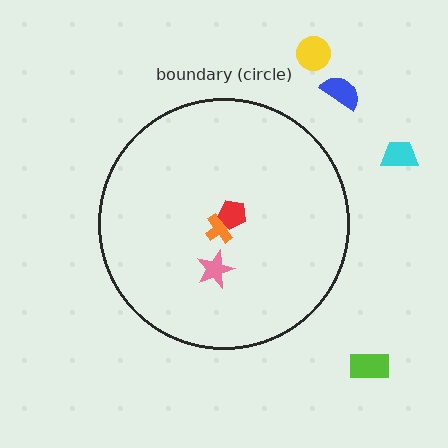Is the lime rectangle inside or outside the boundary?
Outside.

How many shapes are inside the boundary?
3 inside, 4 outside.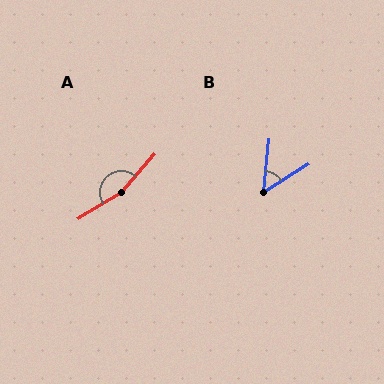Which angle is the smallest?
B, at approximately 52 degrees.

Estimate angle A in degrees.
Approximately 163 degrees.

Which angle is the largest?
A, at approximately 163 degrees.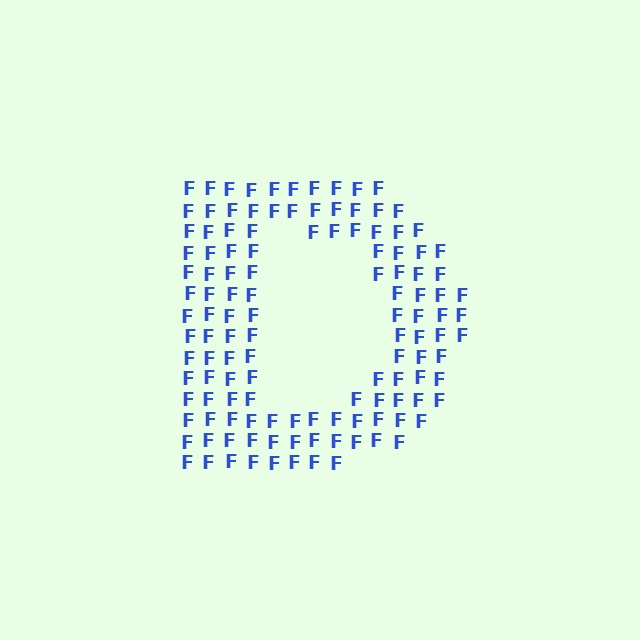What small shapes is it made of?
It is made of small letter F's.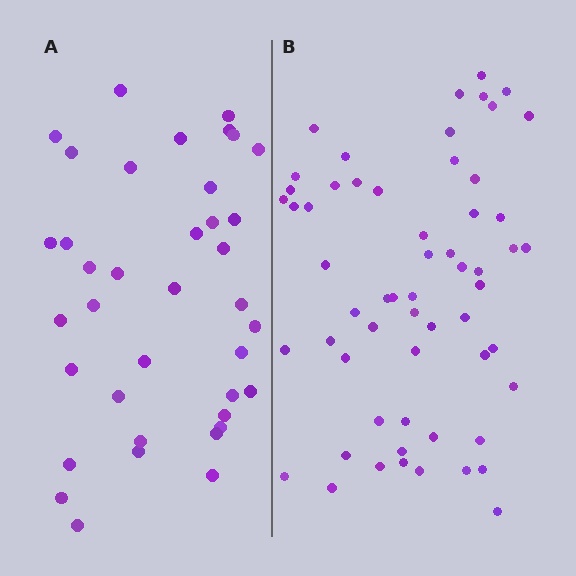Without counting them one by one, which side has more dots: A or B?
Region B (the right region) has more dots.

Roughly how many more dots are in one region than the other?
Region B has approximately 20 more dots than region A.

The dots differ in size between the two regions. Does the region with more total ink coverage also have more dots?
No. Region A has more total ink coverage because its dots are larger, but region B actually contains more individual dots. Total area can be misleading — the number of items is what matters here.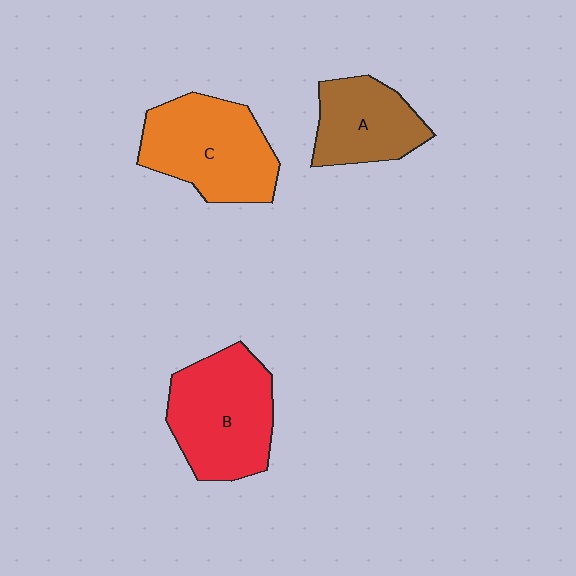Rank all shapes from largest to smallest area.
From largest to smallest: B (red), C (orange), A (brown).